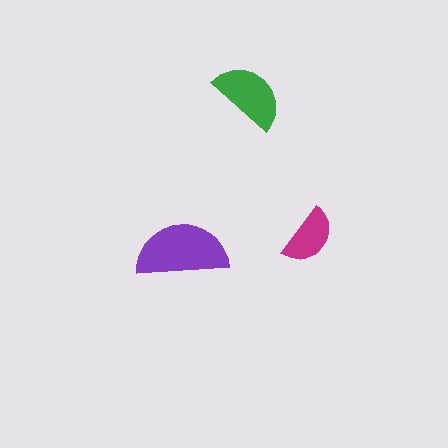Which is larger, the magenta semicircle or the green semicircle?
The green one.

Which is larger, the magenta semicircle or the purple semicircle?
The purple one.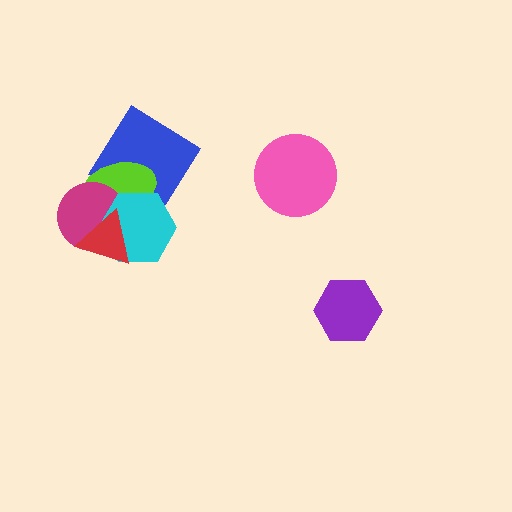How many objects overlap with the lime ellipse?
4 objects overlap with the lime ellipse.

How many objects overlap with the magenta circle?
3 objects overlap with the magenta circle.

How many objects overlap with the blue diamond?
2 objects overlap with the blue diamond.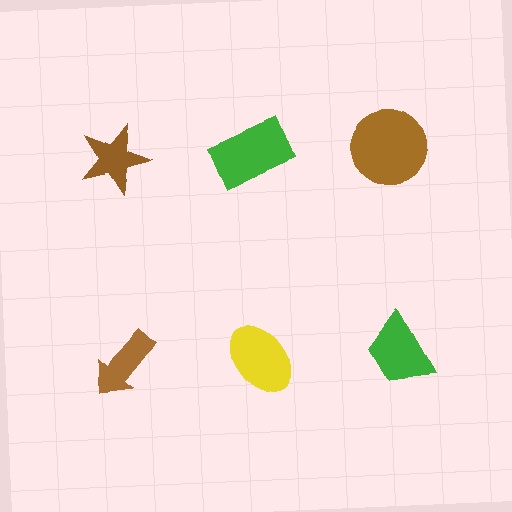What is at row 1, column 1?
A brown star.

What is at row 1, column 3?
A brown circle.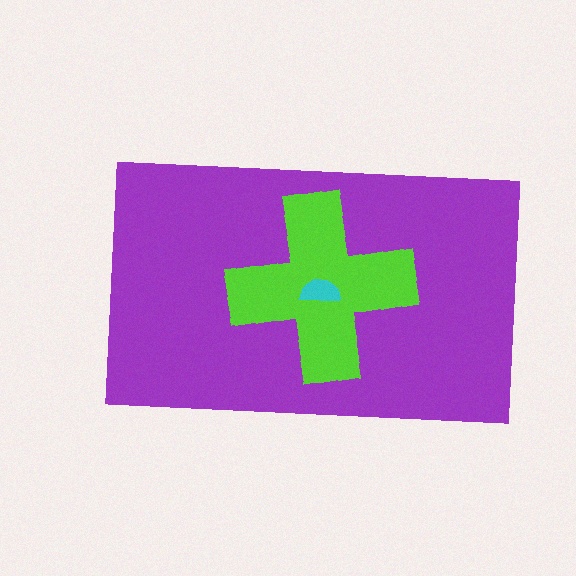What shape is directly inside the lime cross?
The cyan semicircle.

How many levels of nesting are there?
3.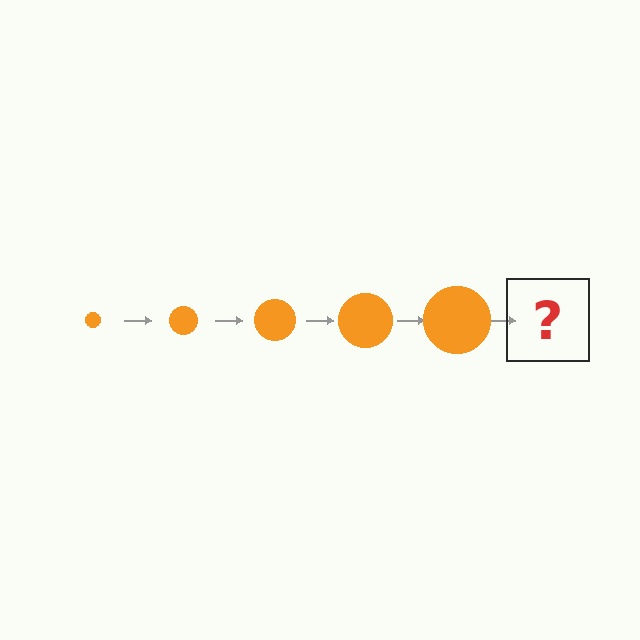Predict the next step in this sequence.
The next step is an orange circle, larger than the previous one.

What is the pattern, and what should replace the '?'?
The pattern is that the circle gets progressively larger each step. The '?' should be an orange circle, larger than the previous one.